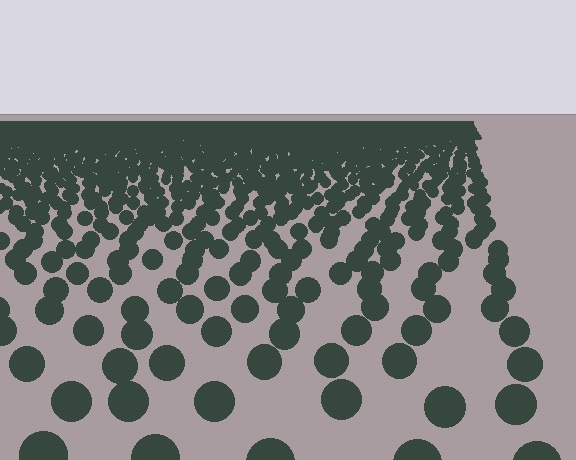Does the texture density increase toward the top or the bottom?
Density increases toward the top.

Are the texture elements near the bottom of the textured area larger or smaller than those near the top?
Larger. Near the bottom, elements are closer to the viewer and appear at a bigger on-screen size.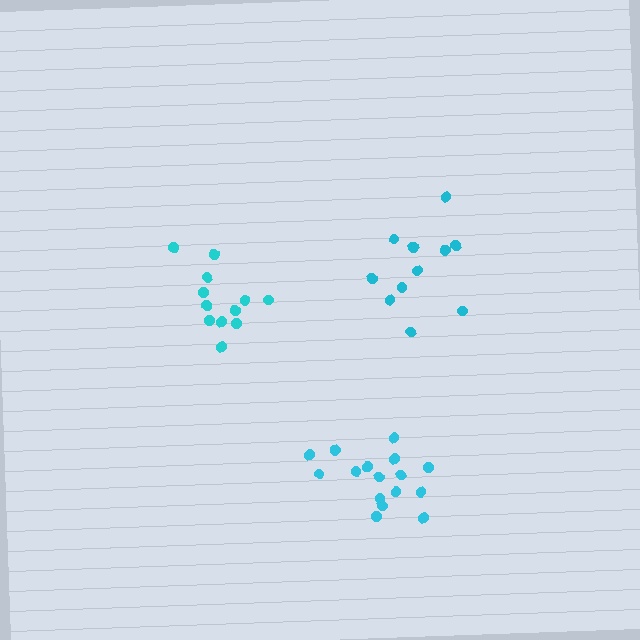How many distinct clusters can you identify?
There are 3 distinct clusters.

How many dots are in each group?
Group 1: 16 dots, Group 2: 12 dots, Group 3: 12 dots (40 total).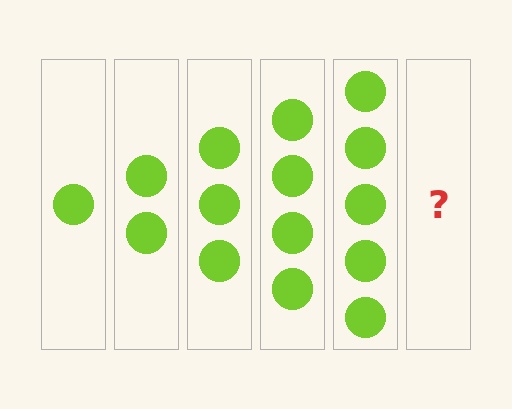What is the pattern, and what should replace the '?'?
The pattern is that each step adds one more circle. The '?' should be 6 circles.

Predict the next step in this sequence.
The next step is 6 circles.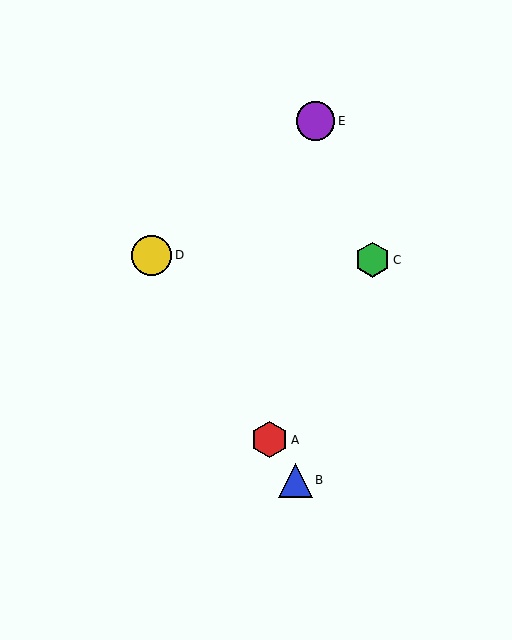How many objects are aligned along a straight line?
3 objects (A, B, D) are aligned along a straight line.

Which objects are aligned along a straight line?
Objects A, B, D are aligned along a straight line.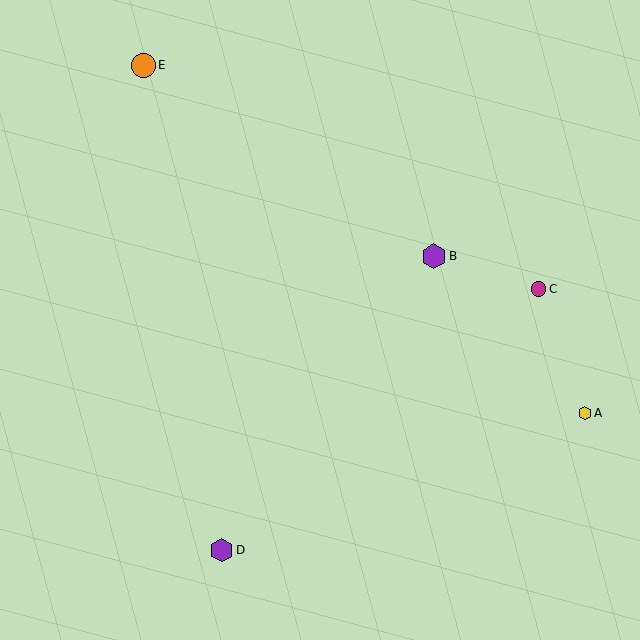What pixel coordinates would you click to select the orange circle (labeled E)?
Click at (144, 65) to select the orange circle E.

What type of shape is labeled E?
Shape E is an orange circle.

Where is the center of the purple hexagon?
The center of the purple hexagon is at (434, 256).